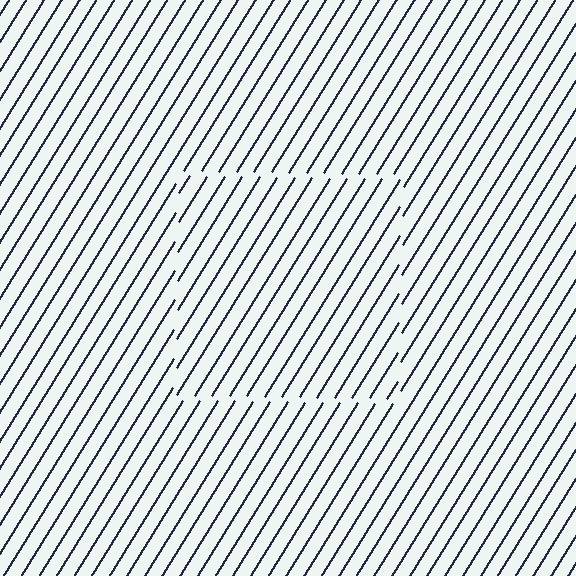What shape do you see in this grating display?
An illusory square. The interior of the shape contains the same grating, shifted by half a period — the contour is defined by the phase discontinuity where line-ends from the inner and outer gratings abut.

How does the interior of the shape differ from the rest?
The interior of the shape contains the same grating, shifted by half a period — the contour is defined by the phase discontinuity where line-ends from the inner and outer gratings abut.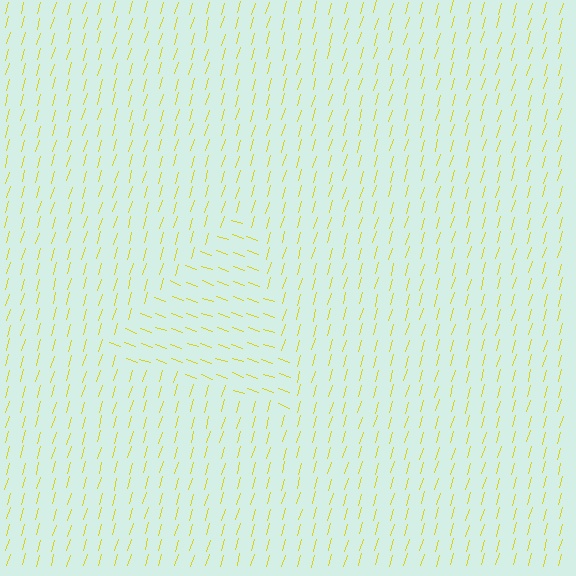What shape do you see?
I see a triangle.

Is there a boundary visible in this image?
Yes, there is a texture boundary formed by a change in line orientation.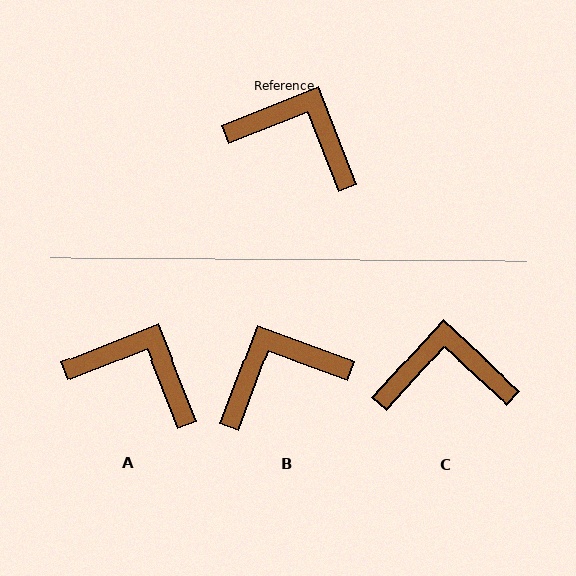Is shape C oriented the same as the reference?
No, it is off by about 26 degrees.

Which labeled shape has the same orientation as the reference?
A.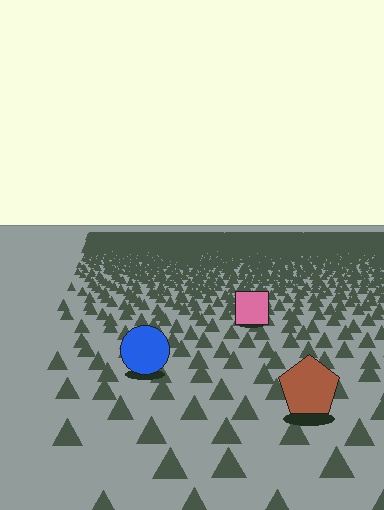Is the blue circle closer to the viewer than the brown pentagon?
No. The brown pentagon is closer — you can tell from the texture gradient: the ground texture is coarser near it.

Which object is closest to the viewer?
The brown pentagon is closest. The texture marks near it are larger and more spread out.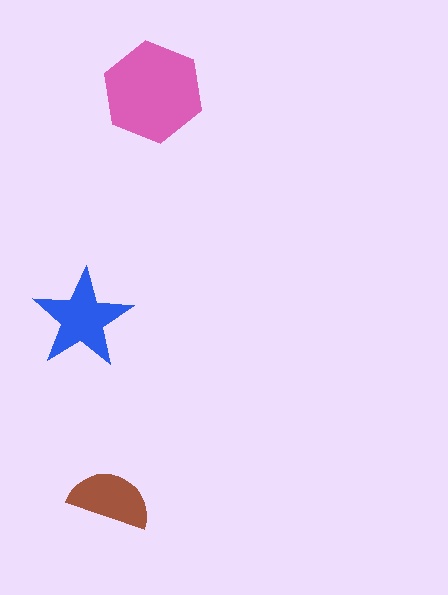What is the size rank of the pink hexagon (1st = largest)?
1st.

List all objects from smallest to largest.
The brown semicircle, the blue star, the pink hexagon.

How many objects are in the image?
There are 3 objects in the image.